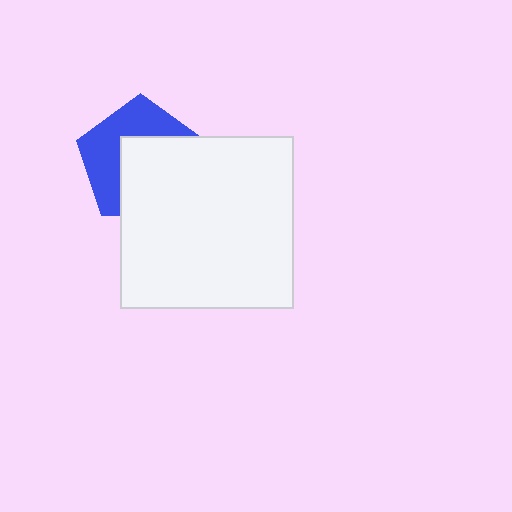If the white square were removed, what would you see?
You would see the complete blue pentagon.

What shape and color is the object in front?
The object in front is a white square.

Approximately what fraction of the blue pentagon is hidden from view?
Roughly 55% of the blue pentagon is hidden behind the white square.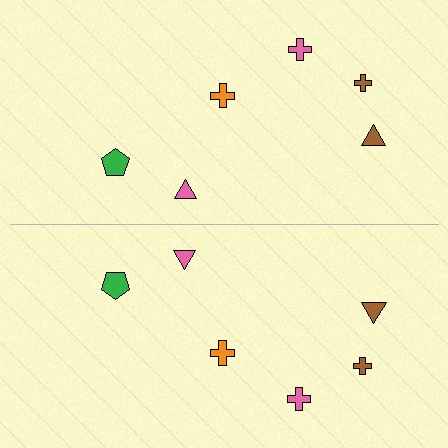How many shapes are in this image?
There are 12 shapes in this image.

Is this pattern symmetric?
Yes, this pattern has bilateral (reflection) symmetry.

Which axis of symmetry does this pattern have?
The pattern has a horizontal axis of symmetry running through the center of the image.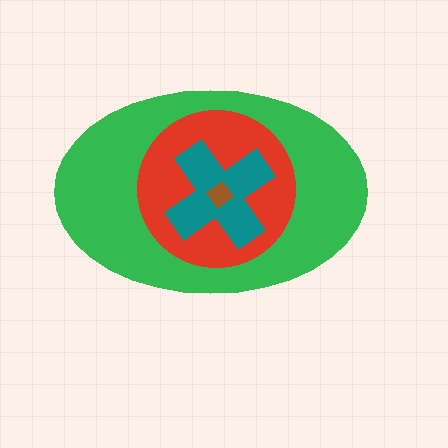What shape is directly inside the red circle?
The teal cross.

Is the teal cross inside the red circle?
Yes.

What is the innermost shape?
The brown diamond.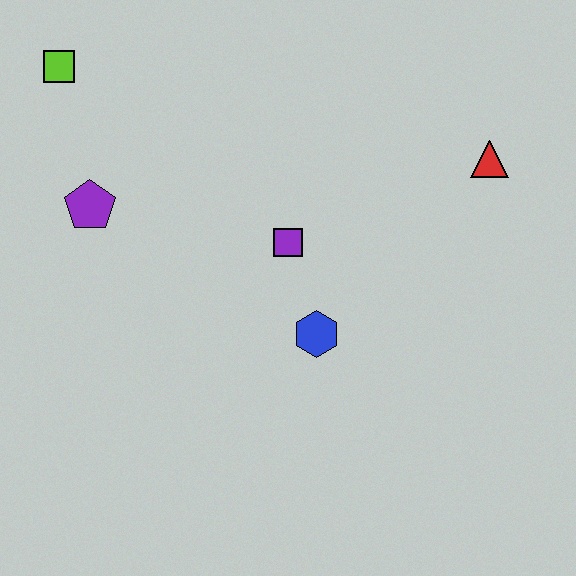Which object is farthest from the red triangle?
The lime square is farthest from the red triangle.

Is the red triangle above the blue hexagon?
Yes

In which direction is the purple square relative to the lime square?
The purple square is to the right of the lime square.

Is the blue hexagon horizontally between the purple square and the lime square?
No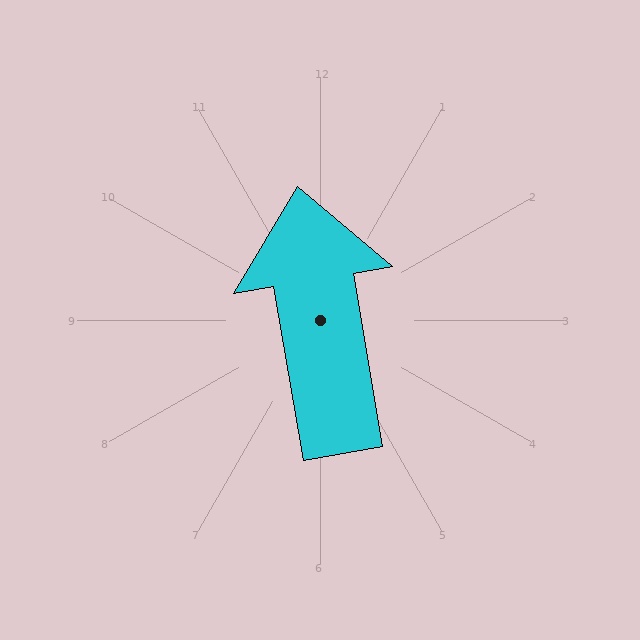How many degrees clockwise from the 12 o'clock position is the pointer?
Approximately 350 degrees.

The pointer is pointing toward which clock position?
Roughly 12 o'clock.